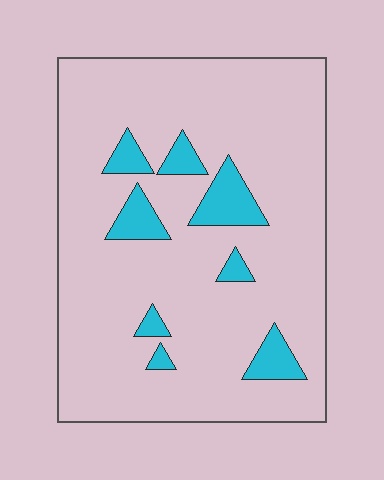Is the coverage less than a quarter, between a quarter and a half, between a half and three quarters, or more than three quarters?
Less than a quarter.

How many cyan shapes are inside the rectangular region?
8.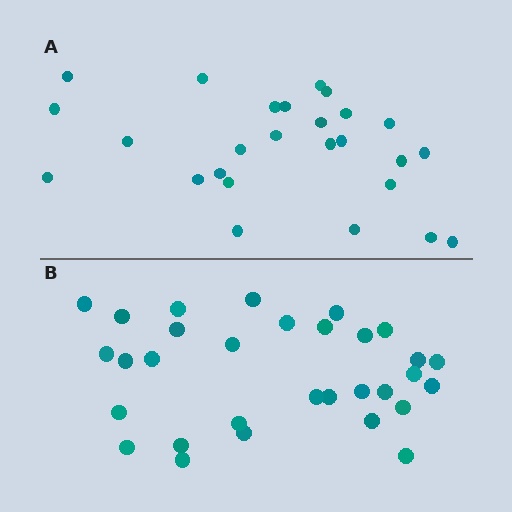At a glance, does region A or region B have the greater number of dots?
Region B (the bottom region) has more dots.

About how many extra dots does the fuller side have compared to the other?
Region B has about 5 more dots than region A.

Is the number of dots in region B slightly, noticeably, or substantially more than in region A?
Region B has only slightly more — the two regions are fairly close. The ratio is roughly 1.2 to 1.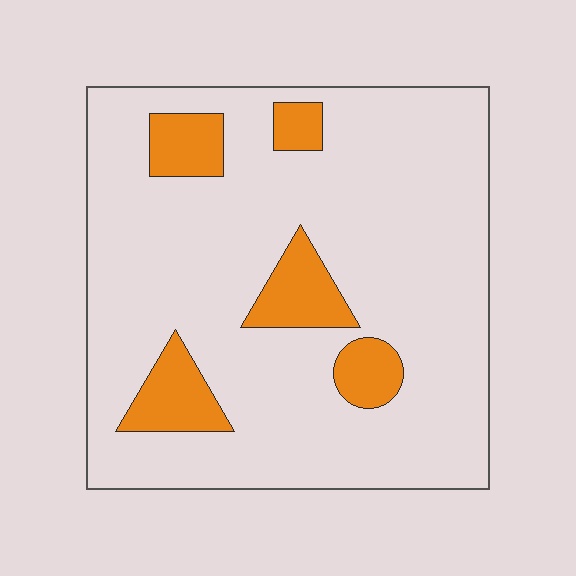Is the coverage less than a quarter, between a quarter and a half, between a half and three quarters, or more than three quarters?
Less than a quarter.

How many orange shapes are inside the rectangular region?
5.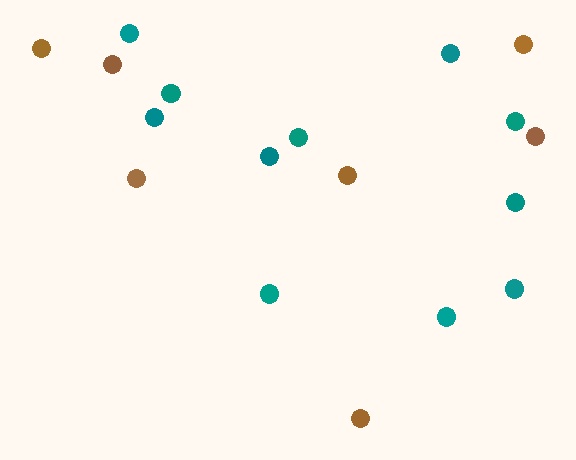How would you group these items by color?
There are 2 groups: one group of teal circles (11) and one group of brown circles (7).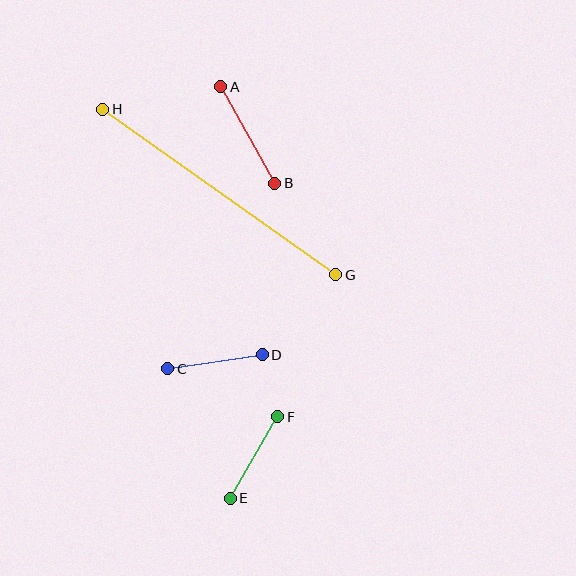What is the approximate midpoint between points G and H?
The midpoint is at approximately (219, 192) pixels.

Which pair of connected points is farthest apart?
Points G and H are farthest apart.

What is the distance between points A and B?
The distance is approximately 111 pixels.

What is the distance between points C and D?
The distance is approximately 96 pixels.